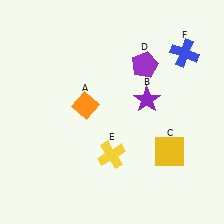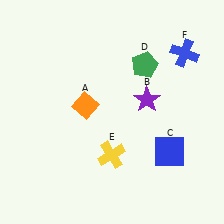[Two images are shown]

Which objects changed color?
C changed from yellow to blue. D changed from purple to green.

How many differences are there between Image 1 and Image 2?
There are 2 differences between the two images.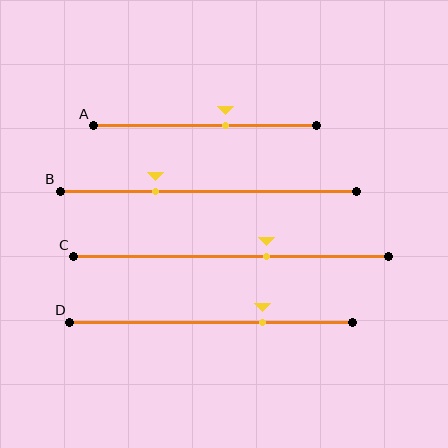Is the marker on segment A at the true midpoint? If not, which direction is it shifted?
No, the marker on segment A is shifted to the right by about 9% of the segment length.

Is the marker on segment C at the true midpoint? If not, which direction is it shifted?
No, the marker on segment C is shifted to the right by about 11% of the segment length.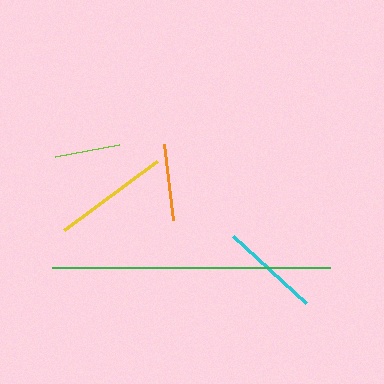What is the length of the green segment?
The green segment is approximately 278 pixels long.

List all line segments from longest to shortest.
From longest to shortest: green, yellow, cyan, orange, lime.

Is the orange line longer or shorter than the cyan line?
The cyan line is longer than the orange line.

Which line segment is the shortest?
The lime line is the shortest at approximately 65 pixels.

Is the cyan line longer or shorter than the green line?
The green line is longer than the cyan line.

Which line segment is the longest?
The green line is the longest at approximately 278 pixels.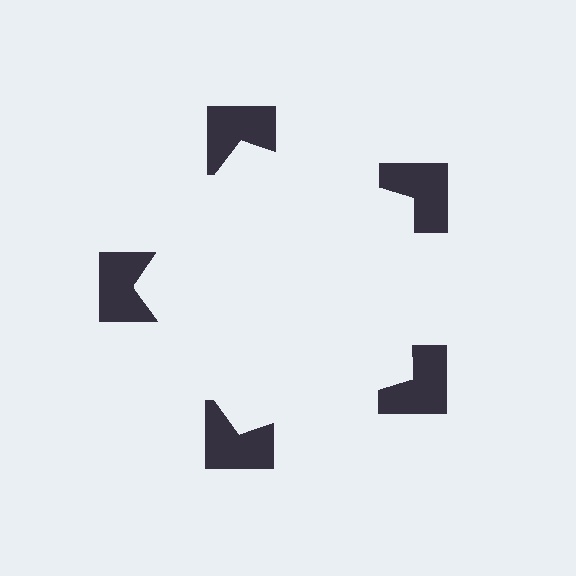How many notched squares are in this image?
There are 5 — one at each vertex of the illusory pentagon.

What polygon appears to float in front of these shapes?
An illusory pentagon — its edges are inferred from the aligned wedge cuts in the notched squares, not physically drawn.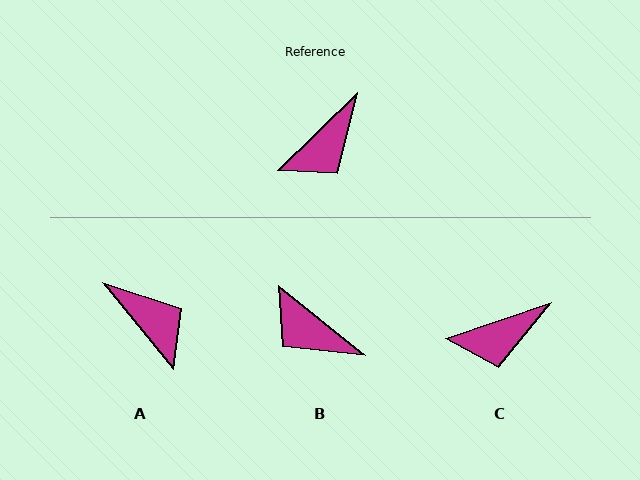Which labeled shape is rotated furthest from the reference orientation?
A, about 85 degrees away.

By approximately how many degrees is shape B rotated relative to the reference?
Approximately 83 degrees clockwise.